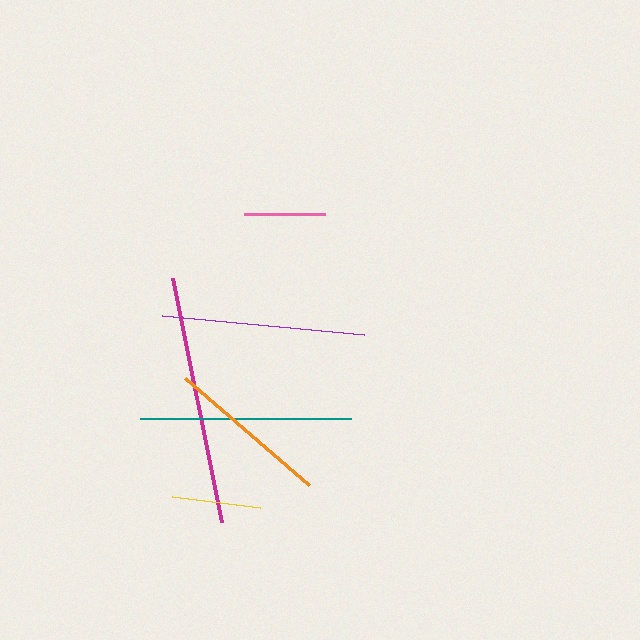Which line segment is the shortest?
The pink line is the shortest at approximately 81 pixels.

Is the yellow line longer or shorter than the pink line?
The yellow line is longer than the pink line.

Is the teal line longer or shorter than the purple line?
The teal line is longer than the purple line.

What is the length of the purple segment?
The purple segment is approximately 203 pixels long.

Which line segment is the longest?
The magenta line is the longest at approximately 248 pixels.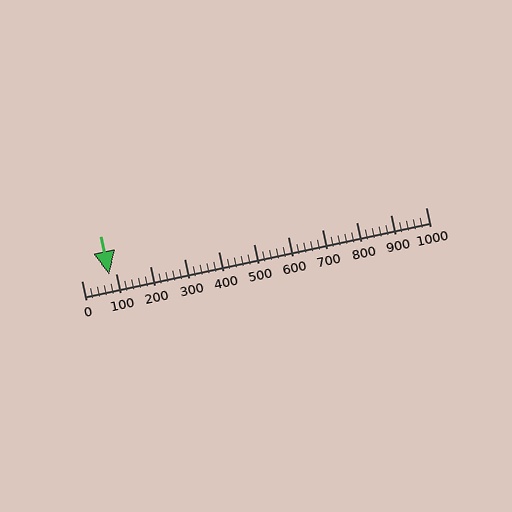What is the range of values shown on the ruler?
The ruler shows values from 0 to 1000.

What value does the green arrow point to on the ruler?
The green arrow points to approximately 80.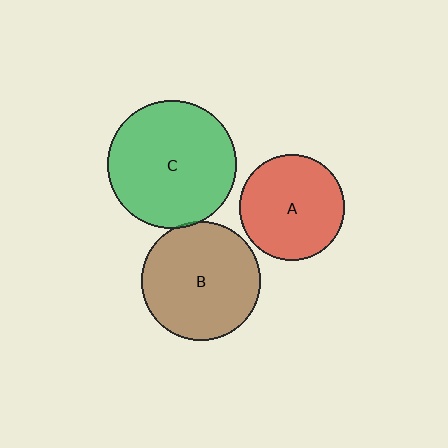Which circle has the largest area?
Circle C (green).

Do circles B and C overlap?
Yes.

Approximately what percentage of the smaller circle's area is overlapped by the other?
Approximately 5%.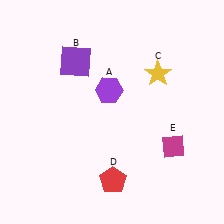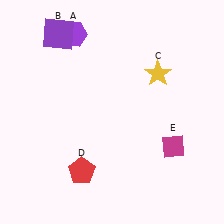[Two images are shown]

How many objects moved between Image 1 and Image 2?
3 objects moved between the two images.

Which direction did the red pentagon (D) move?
The red pentagon (D) moved left.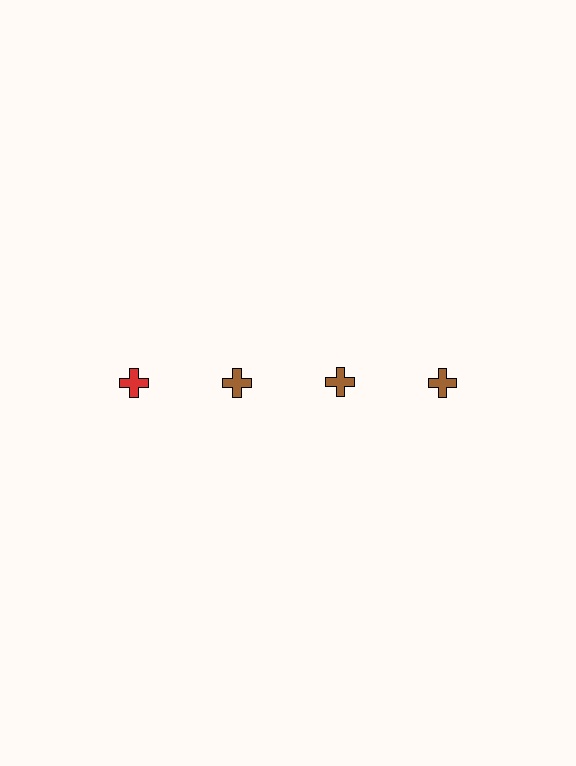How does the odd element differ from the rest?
It has a different color: red instead of brown.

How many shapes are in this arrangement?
There are 4 shapes arranged in a grid pattern.